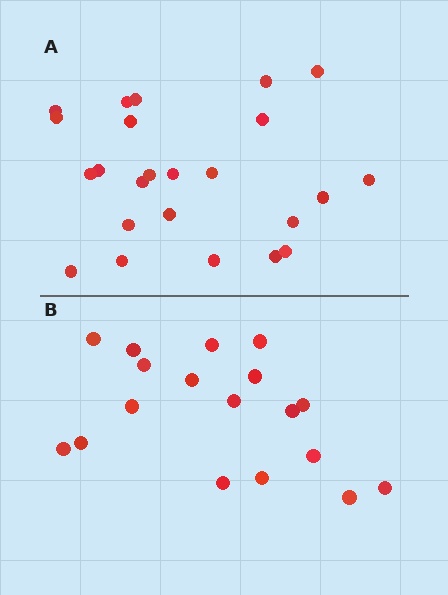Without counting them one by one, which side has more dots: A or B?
Region A (the top region) has more dots.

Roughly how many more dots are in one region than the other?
Region A has about 6 more dots than region B.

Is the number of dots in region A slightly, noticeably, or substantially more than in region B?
Region A has noticeably more, but not dramatically so. The ratio is roughly 1.3 to 1.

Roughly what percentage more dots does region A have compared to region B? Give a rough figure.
About 35% more.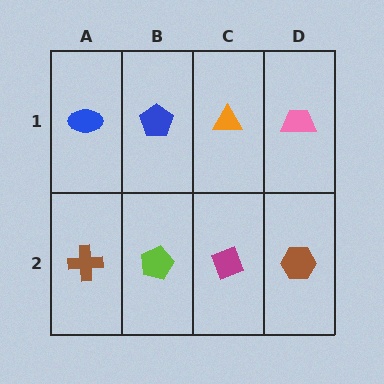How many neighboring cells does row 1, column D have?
2.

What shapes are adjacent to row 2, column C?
An orange triangle (row 1, column C), a lime pentagon (row 2, column B), a brown hexagon (row 2, column D).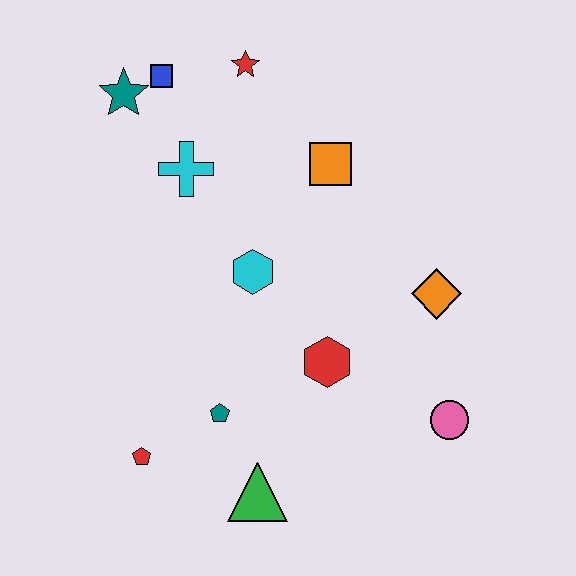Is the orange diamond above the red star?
No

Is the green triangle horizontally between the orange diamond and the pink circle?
No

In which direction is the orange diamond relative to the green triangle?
The orange diamond is above the green triangle.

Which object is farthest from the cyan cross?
The pink circle is farthest from the cyan cross.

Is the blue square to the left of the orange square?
Yes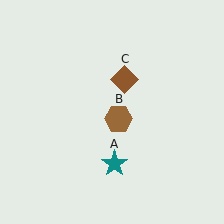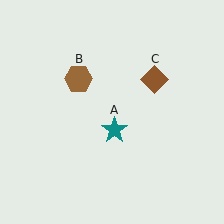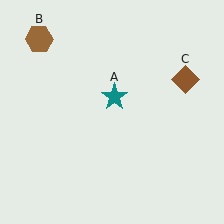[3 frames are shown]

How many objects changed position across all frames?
3 objects changed position: teal star (object A), brown hexagon (object B), brown diamond (object C).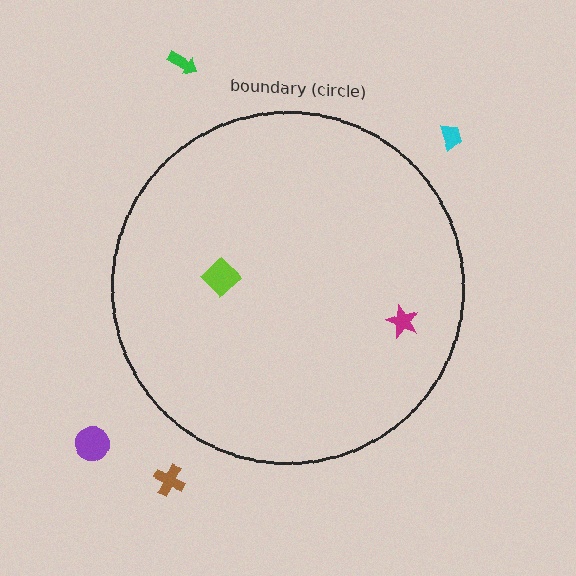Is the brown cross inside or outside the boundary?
Outside.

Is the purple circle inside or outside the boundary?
Outside.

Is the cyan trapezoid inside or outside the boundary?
Outside.